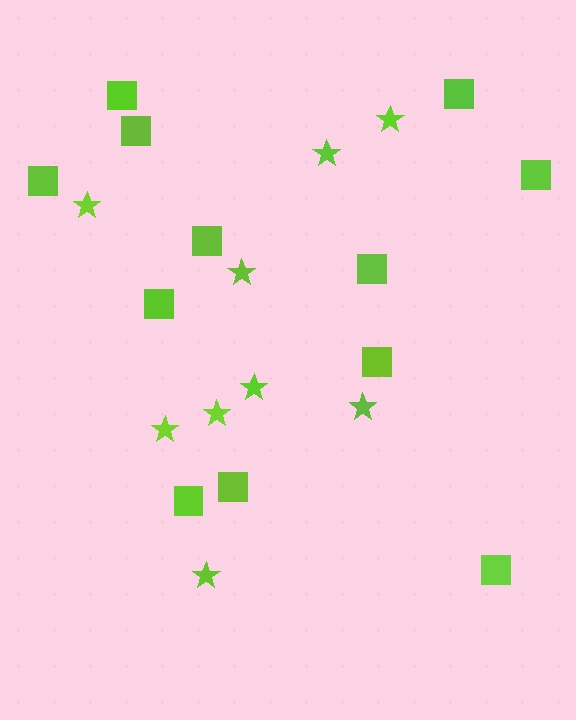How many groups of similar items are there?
There are 2 groups: one group of squares (12) and one group of stars (9).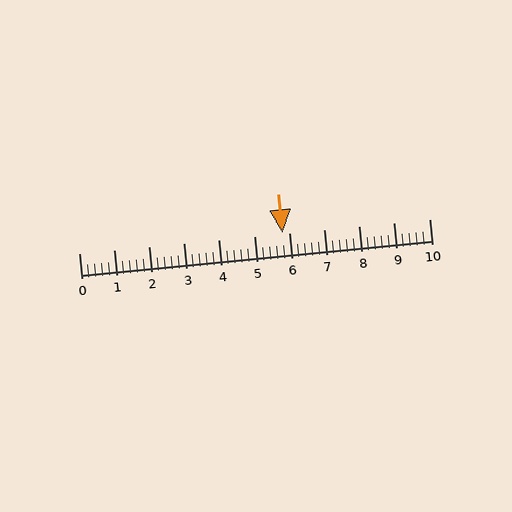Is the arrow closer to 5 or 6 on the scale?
The arrow is closer to 6.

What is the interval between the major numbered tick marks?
The major tick marks are spaced 1 units apart.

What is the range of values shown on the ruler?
The ruler shows values from 0 to 10.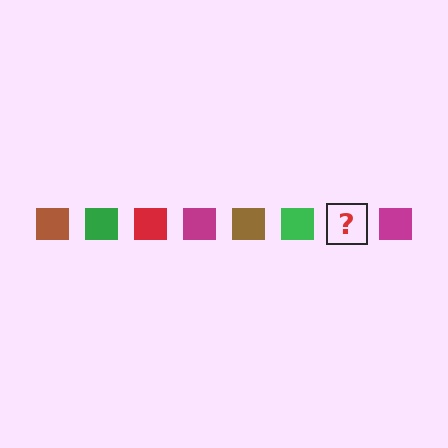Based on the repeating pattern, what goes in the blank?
The blank should be a red square.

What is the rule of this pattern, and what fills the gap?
The rule is that the pattern cycles through brown, green, red, magenta squares. The gap should be filled with a red square.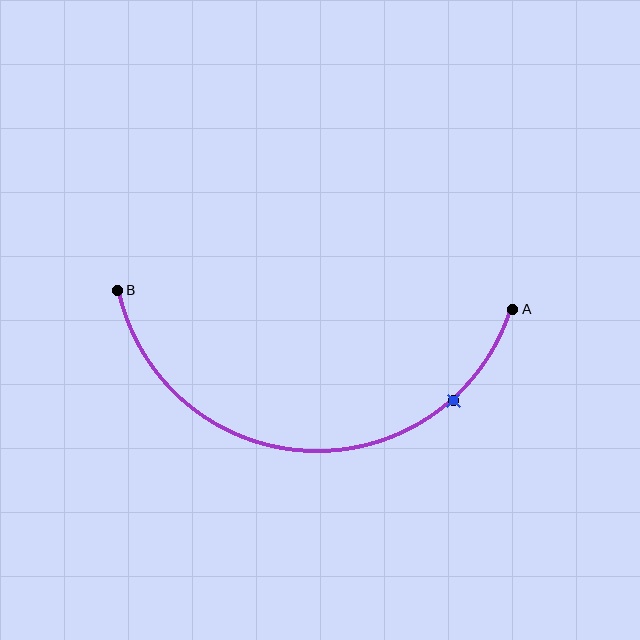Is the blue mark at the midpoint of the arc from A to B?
No. The blue mark lies on the arc but is closer to endpoint A. The arc midpoint would be at the point on the curve equidistant along the arc from both A and B.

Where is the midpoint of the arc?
The arc midpoint is the point on the curve farthest from the straight line joining A and B. It sits below that line.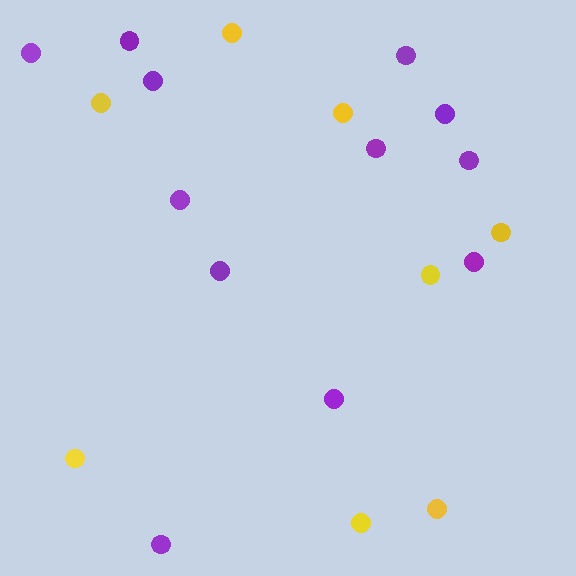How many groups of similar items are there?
There are 2 groups: one group of yellow circles (8) and one group of purple circles (12).